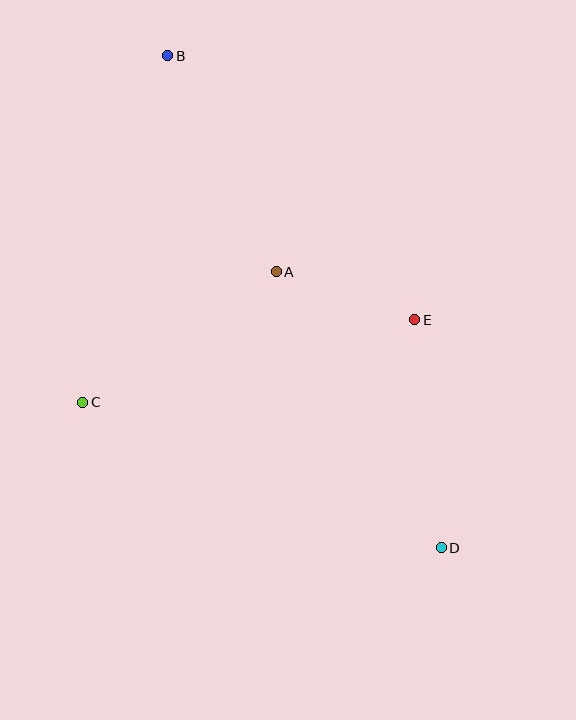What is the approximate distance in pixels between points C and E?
The distance between C and E is approximately 342 pixels.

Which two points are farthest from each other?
Points B and D are farthest from each other.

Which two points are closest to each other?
Points A and E are closest to each other.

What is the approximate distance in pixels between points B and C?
The distance between B and C is approximately 357 pixels.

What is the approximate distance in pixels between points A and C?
The distance between A and C is approximately 234 pixels.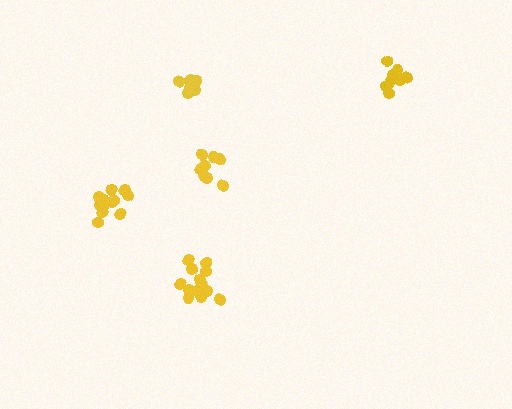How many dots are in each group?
Group 1: 14 dots, Group 2: 8 dots, Group 3: 12 dots, Group 4: 8 dots, Group 5: 9 dots (51 total).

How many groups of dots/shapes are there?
There are 5 groups.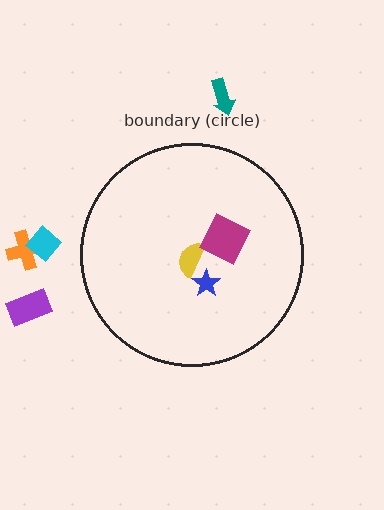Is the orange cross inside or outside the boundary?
Outside.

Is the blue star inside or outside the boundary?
Inside.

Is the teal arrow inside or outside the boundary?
Outside.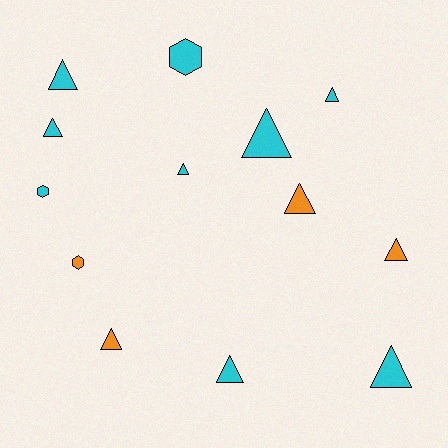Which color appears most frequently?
Cyan, with 9 objects.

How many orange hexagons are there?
There is 1 orange hexagon.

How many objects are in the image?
There are 13 objects.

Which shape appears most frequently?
Triangle, with 10 objects.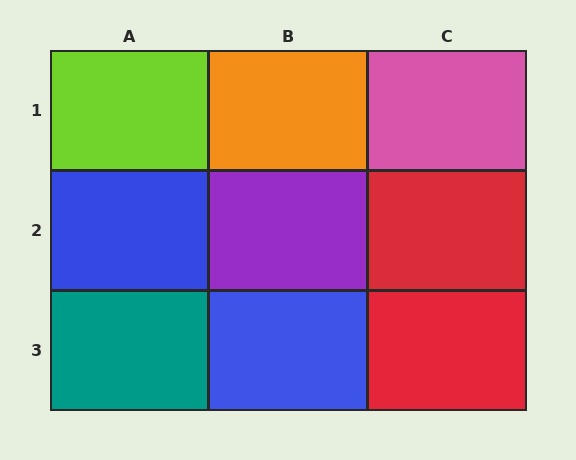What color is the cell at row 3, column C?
Red.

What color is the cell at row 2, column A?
Blue.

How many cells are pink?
1 cell is pink.